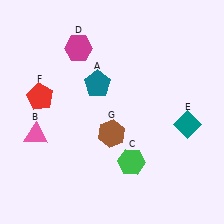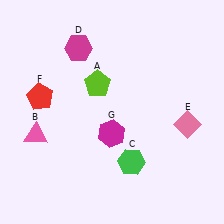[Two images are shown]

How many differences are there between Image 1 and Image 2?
There are 3 differences between the two images.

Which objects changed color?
A changed from teal to lime. E changed from teal to pink. G changed from brown to magenta.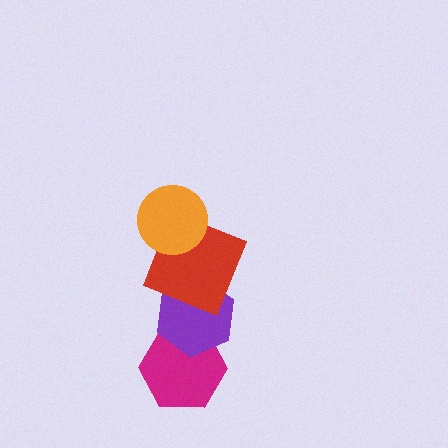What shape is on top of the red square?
The orange circle is on top of the red square.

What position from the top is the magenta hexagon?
The magenta hexagon is 4th from the top.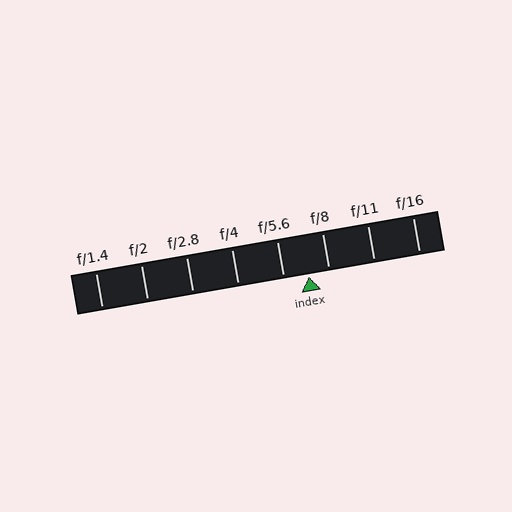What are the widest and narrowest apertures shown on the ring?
The widest aperture shown is f/1.4 and the narrowest is f/16.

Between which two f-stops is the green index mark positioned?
The index mark is between f/5.6 and f/8.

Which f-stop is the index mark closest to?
The index mark is closest to f/8.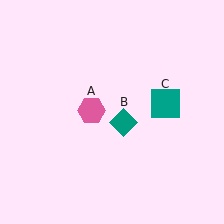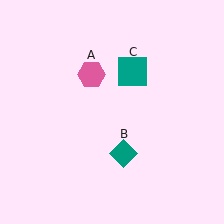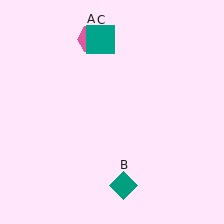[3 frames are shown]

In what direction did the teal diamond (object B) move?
The teal diamond (object B) moved down.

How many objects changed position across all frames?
3 objects changed position: pink hexagon (object A), teal diamond (object B), teal square (object C).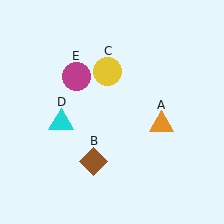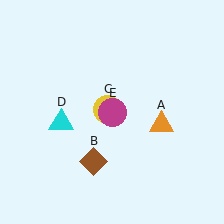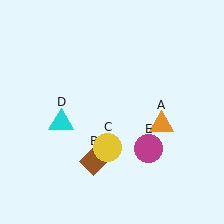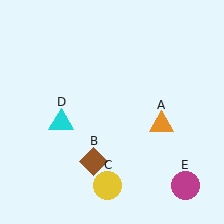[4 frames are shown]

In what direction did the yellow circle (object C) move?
The yellow circle (object C) moved down.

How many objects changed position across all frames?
2 objects changed position: yellow circle (object C), magenta circle (object E).